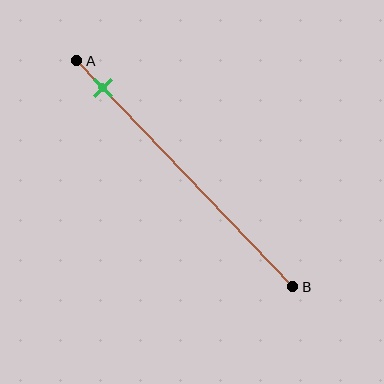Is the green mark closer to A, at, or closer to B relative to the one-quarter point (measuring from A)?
The green mark is closer to point A than the one-quarter point of segment AB.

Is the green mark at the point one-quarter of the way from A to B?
No, the mark is at about 10% from A, not at the 25% one-quarter point.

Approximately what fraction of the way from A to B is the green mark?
The green mark is approximately 10% of the way from A to B.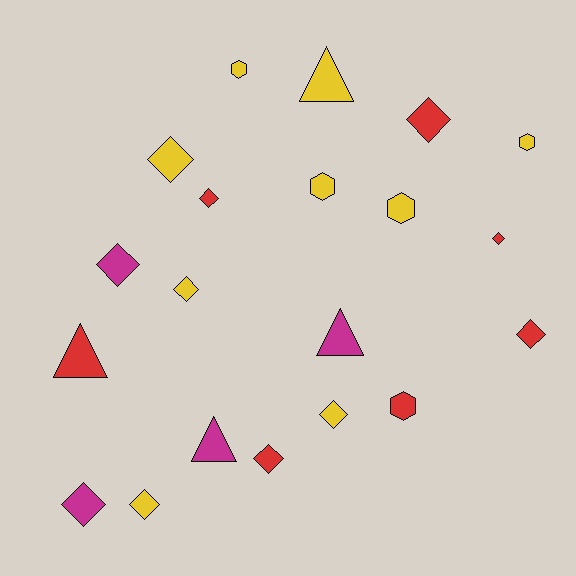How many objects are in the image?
There are 20 objects.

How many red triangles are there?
There is 1 red triangle.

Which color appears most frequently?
Yellow, with 9 objects.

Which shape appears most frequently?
Diamond, with 11 objects.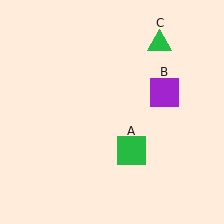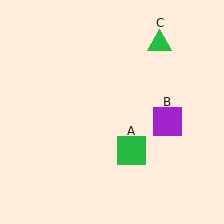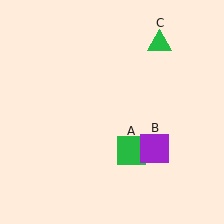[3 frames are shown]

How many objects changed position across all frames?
1 object changed position: purple square (object B).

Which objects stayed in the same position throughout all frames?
Green square (object A) and green triangle (object C) remained stationary.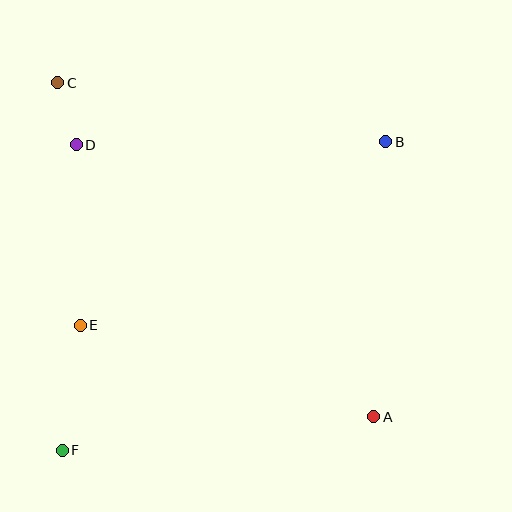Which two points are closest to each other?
Points C and D are closest to each other.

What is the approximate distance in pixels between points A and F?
The distance between A and F is approximately 314 pixels.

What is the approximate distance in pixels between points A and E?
The distance between A and E is approximately 307 pixels.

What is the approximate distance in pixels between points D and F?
The distance between D and F is approximately 306 pixels.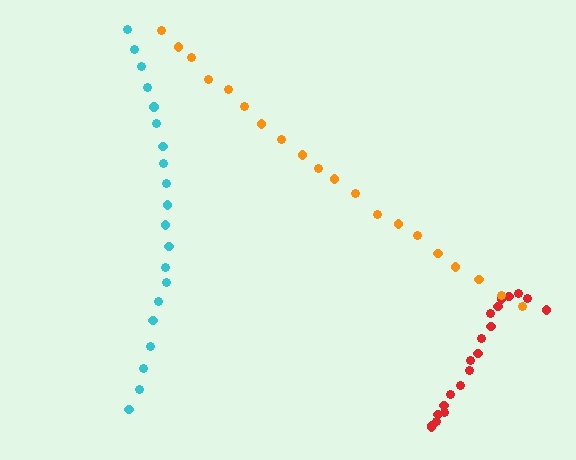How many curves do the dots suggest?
There are 3 distinct paths.